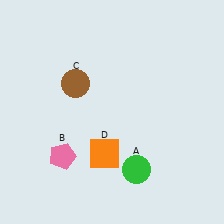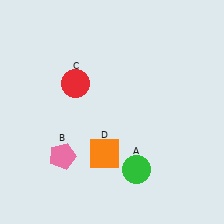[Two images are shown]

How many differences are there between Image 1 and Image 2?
There is 1 difference between the two images.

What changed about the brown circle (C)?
In Image 1, C is brown. In Image 2, it changed to red.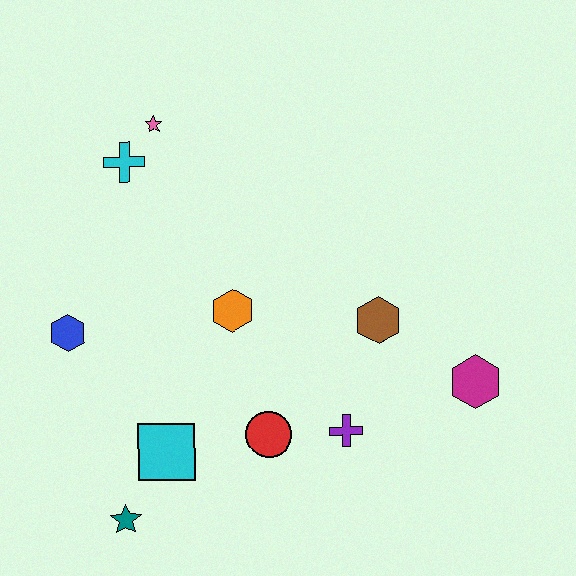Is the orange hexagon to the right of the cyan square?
Yes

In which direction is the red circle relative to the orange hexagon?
The red circle is below the orange hexagon.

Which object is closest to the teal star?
The cyan square is closest to the teal star.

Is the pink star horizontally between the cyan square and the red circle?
No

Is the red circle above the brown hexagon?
No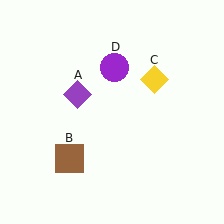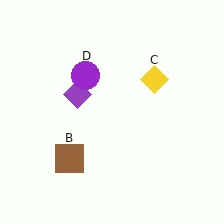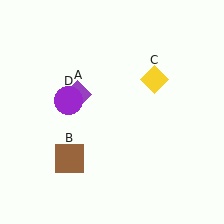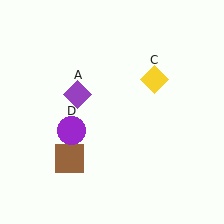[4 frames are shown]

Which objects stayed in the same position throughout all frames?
Purple diamond (object A) and brown square (object B) and yellow diamond (object C) remained stationary.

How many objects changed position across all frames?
1 object changed position: purple circle (object D).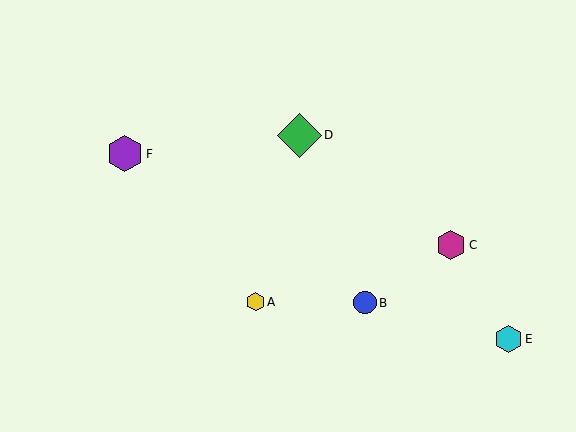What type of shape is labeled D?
Shape D is a green diamond.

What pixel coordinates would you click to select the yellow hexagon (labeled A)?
Click at (255, 302) to select the yellow hexagon A.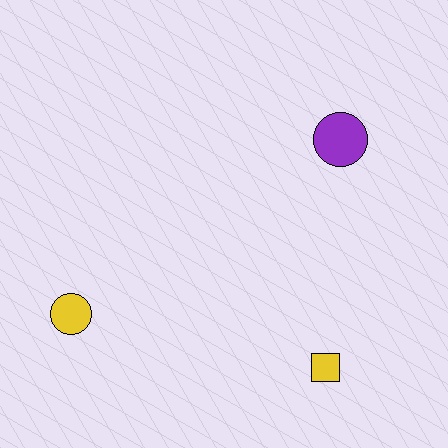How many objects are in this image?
There are 3 objects.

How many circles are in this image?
There are 2 circles.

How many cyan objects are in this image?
There are no cyan objects.